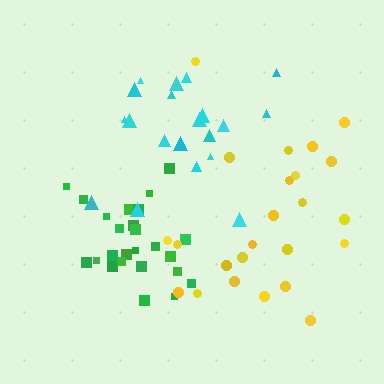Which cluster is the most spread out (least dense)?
Yellow.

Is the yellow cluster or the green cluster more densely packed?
Green.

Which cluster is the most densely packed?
Green.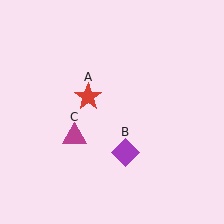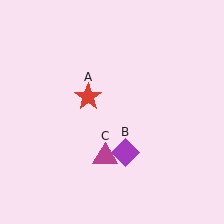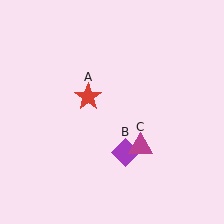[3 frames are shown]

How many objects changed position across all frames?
1 object changed position: magenta triangle (object C).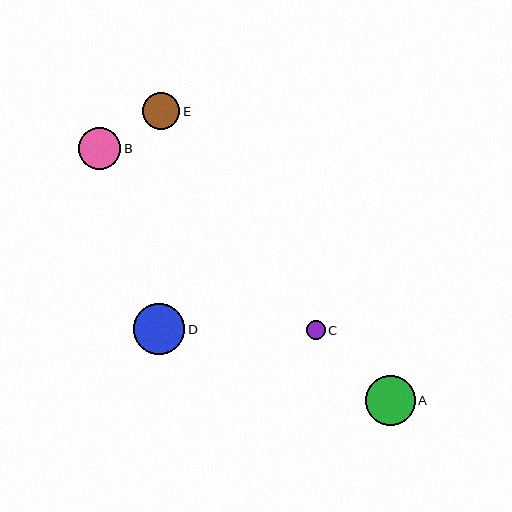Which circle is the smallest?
Circle C is the smallest with a size of approximately 19 pixels.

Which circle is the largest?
Circle D is the largest with a size of approximately 51 pixels.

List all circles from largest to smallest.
From largest to smallest: D, A, B, E, C.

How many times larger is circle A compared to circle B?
Circle A is approximately 1.2 times the size of circle B.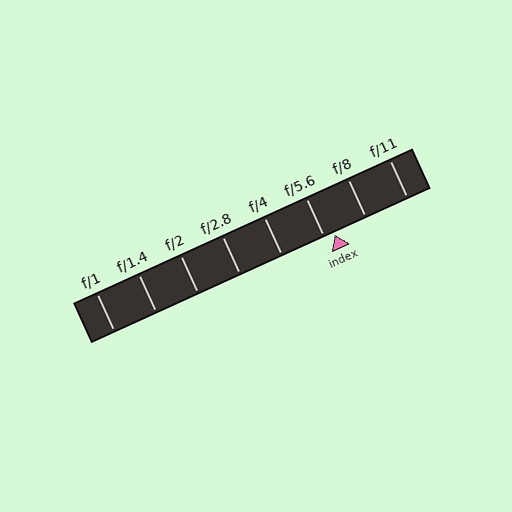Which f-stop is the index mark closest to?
The index mark is closest to f/5.6.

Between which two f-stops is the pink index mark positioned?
The index mark is between f/5.6 and f/8.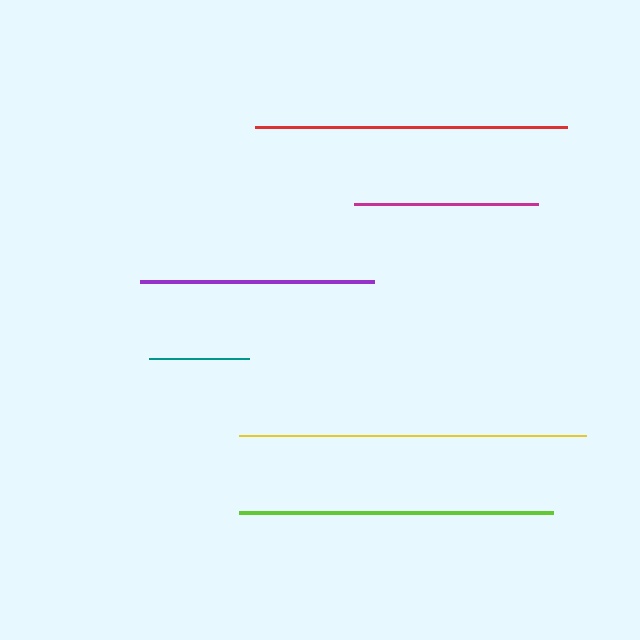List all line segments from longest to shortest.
From longest to shortest: yellow, lime, red, purple, magenta, teal.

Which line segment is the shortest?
The teal line is the shortest at approximately 100 pixels.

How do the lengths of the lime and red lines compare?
The lime and red lines are approximately the same length.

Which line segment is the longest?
The yellow line is the longest at approximately 347 pixels.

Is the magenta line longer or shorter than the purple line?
The purple line is longer than the magenta line.